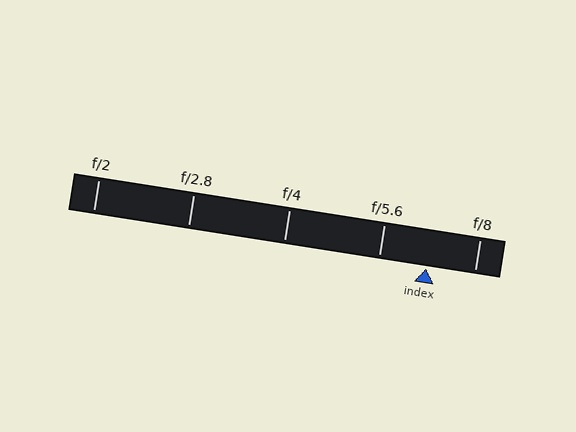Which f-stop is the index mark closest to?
The index mark is closest to f/5.6.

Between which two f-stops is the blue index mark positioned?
The index mark is between f/5.6 and f/8.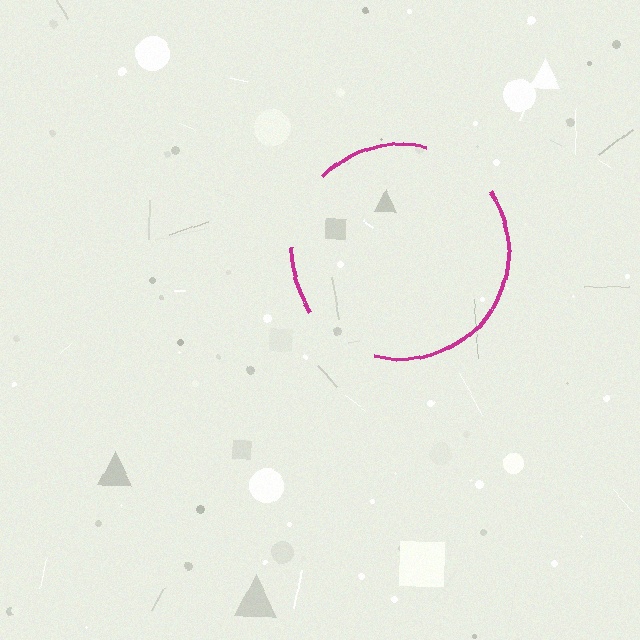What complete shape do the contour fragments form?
The contour fragments form a circle.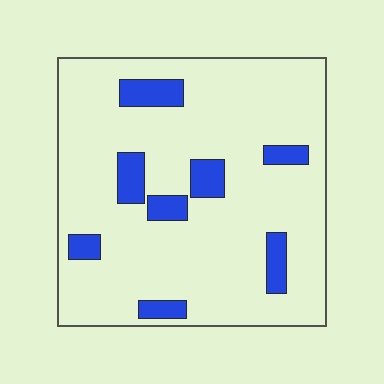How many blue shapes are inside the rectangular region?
8.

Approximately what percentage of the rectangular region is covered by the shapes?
Approximately 15%.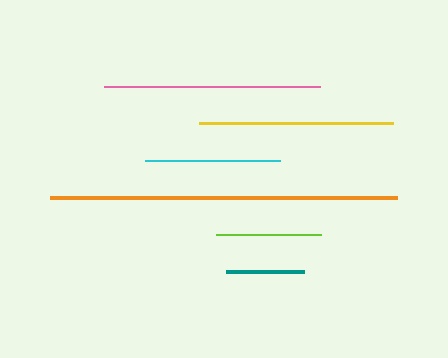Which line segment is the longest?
The orange line is the longest at approximately 347 pixels.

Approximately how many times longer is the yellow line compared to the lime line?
The yellow line is approximately 1.9 times the length of the lime line.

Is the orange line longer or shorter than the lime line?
The orange line is longer than the lime line.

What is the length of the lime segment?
The lime segment is approximately 104 pixels long.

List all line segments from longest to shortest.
From longest to shortest: orange, pink, yellow, cyan, lime, teal.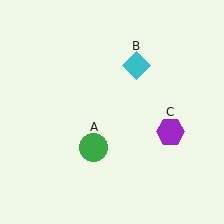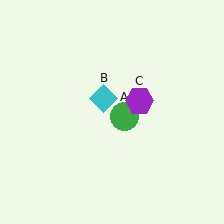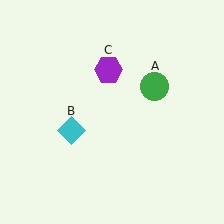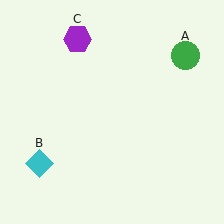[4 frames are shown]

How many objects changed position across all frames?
3 objects changed position: green circle (object A), cyan diamond (object B), purple hexagon (object C).